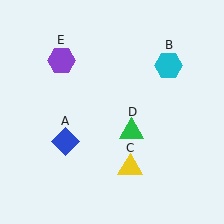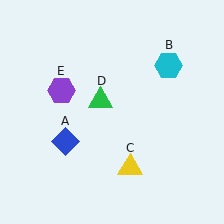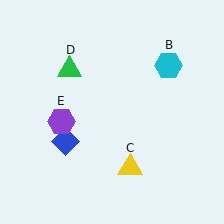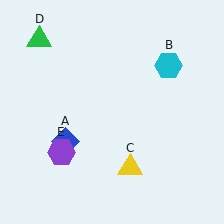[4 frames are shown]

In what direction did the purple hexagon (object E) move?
The purple hexagon (object E) moved down.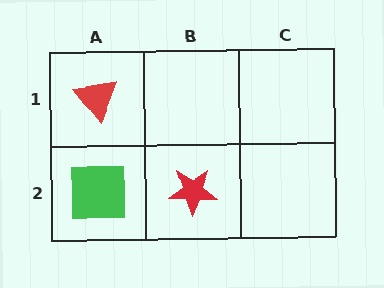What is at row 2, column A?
A green square.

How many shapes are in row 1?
1 shape.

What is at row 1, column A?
A red triangle.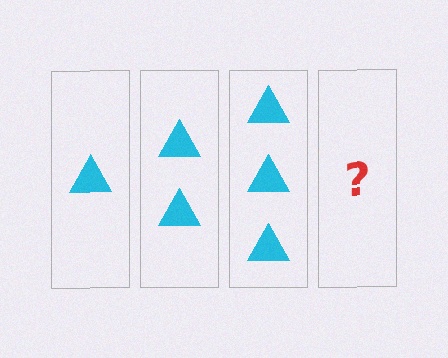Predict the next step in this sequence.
The next step is 4 triangles.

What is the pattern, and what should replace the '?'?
The pattern is that each step adds one more triangle. The '?' should be 4 triangles.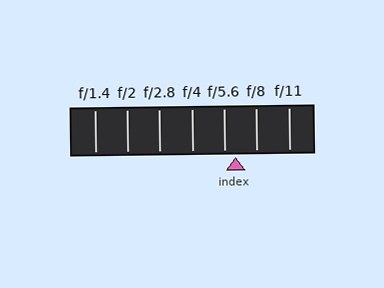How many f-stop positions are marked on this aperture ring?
There are 7 f-stop positions marked.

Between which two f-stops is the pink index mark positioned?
The index mark is between f/5.6 and f/8.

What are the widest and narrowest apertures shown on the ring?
The widest aperture shown is f/1.4 and the narrowest is f/11.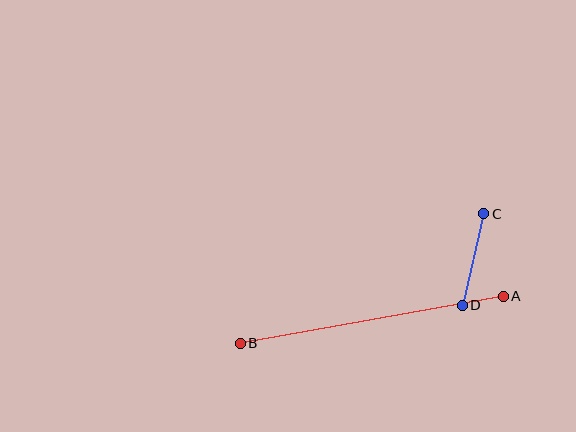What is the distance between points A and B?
The distance is approximately 267 pixels.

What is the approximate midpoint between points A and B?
The midpoint is at approximately (372, 320) pixels.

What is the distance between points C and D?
The distance is approximately 94 pixels.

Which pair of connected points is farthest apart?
Points A and B are farthest apart.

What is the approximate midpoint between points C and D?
The midpoint is at approximately (473, 260) pixels.